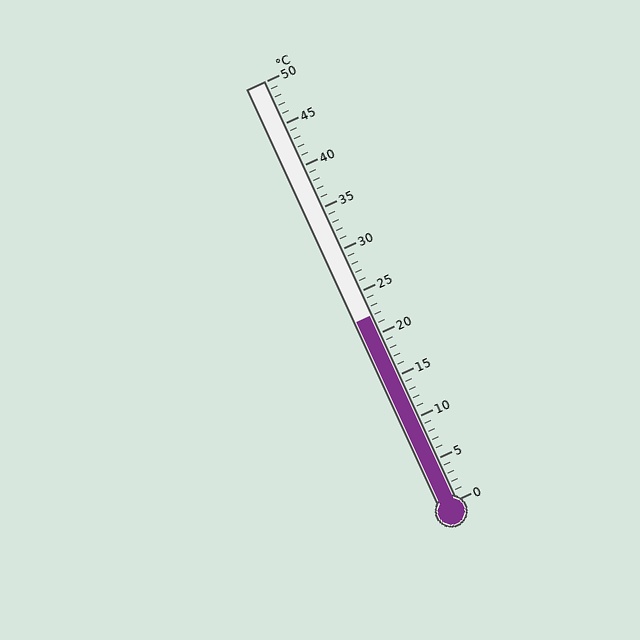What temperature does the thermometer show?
The thermometer shows approximately 22°C.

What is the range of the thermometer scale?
The thermometer scale ranges from 0°C to 50°C.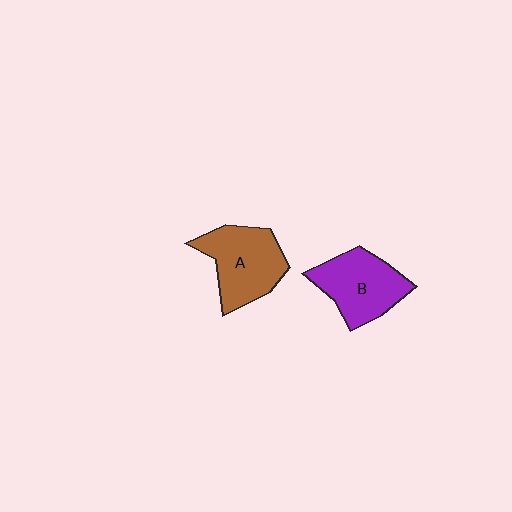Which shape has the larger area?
Shape A (brown).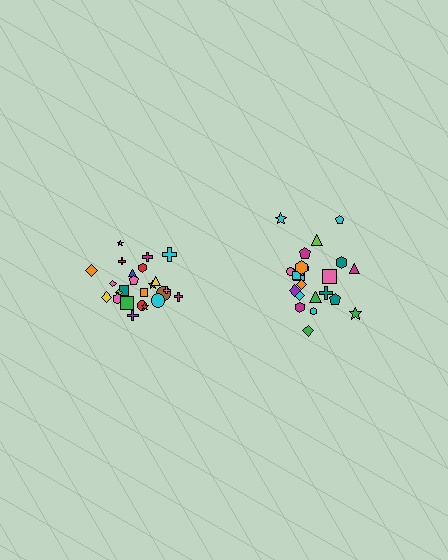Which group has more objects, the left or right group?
The left group.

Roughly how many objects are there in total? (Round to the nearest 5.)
Roughly 45 objects in total.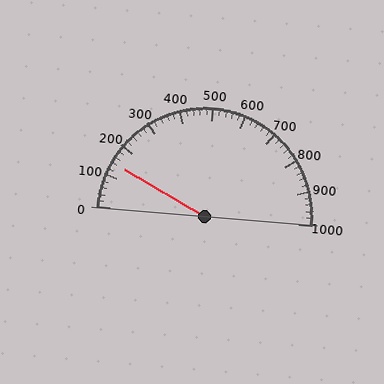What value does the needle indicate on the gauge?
The needle indicates approximately 140.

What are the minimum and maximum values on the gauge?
The gauge ranges from 0 to 1000.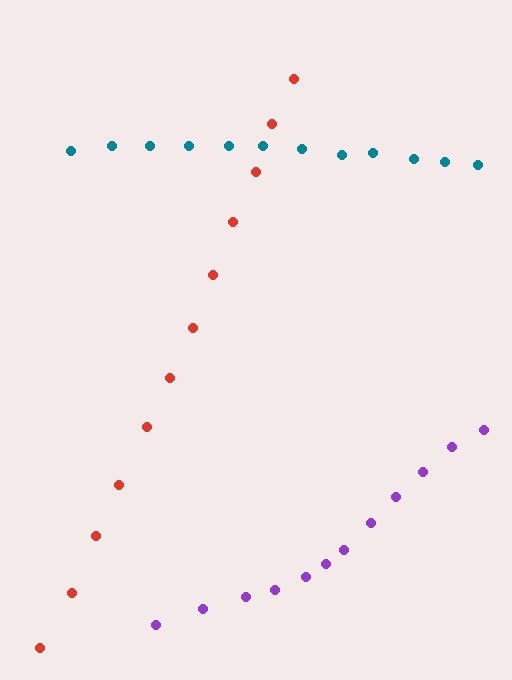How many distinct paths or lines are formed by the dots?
There are 3 distinct paths.